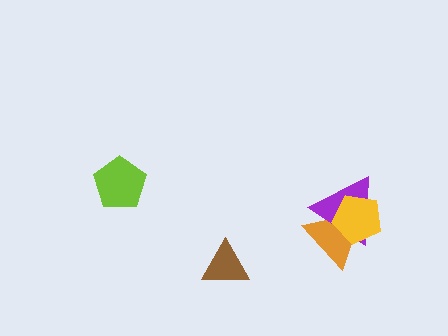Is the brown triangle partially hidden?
No, no other shape covers it.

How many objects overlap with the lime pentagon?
0 objects overlap with the lime pentagon.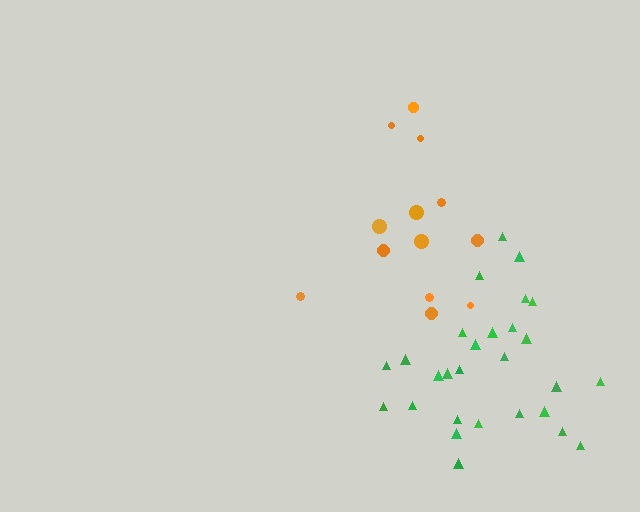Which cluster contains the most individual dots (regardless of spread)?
Green (28).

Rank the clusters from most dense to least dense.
green, orange.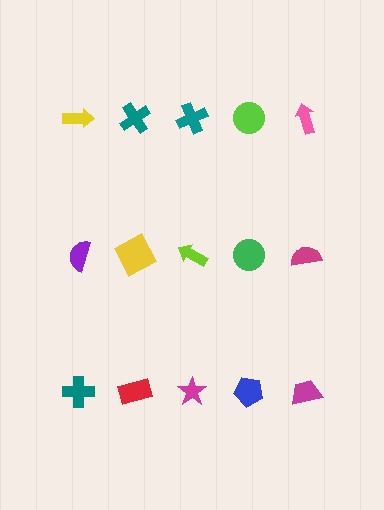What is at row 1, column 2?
A teal cross.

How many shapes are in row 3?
5 shapes.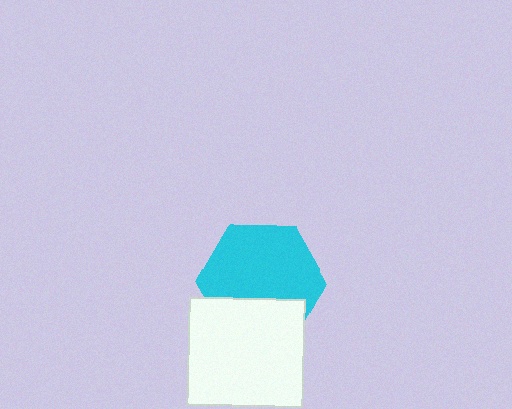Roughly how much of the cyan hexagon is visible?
Most of it is visible (roughly 68%).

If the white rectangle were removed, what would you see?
You would see the complete cyan hexagon.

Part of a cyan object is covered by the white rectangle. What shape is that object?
It is a hexagon.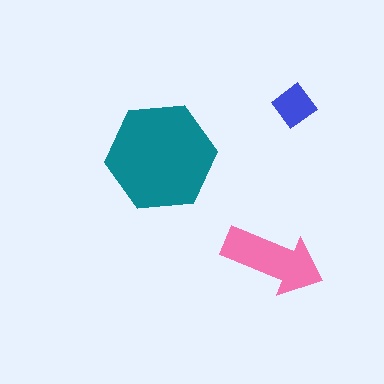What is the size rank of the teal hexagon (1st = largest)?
1st.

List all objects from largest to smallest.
The teal hexagon, the pink arrow, the blue diamond.